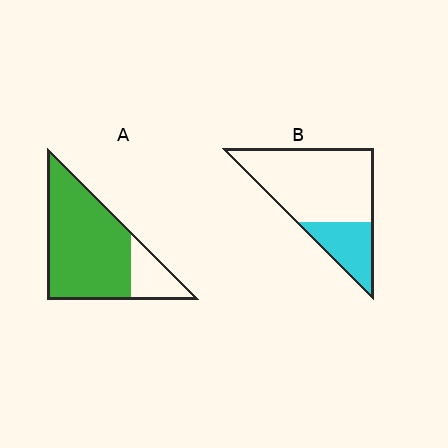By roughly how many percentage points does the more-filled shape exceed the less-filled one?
By roughly 55 percentage points (A over B).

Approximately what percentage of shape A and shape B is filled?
A is approximately 80% and B is approximately 25%.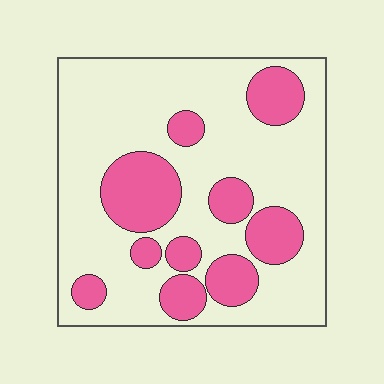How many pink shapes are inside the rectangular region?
10.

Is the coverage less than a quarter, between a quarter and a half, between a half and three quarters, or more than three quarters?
Between a quarter and a half.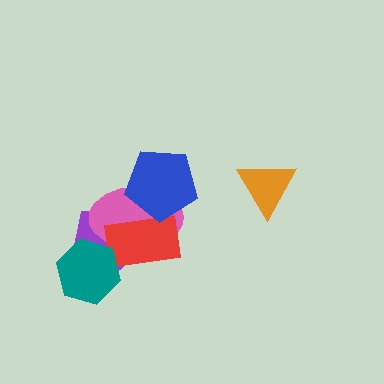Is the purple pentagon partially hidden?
Yes, it is partially covered by another shape.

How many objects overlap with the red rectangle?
4 objects overlap with the red rectangle.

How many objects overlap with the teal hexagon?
3 objects overlap with the teal hexagon.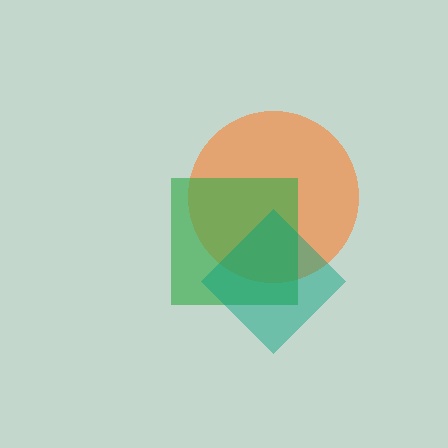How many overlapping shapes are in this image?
There are 3 overlapping shapes in the image.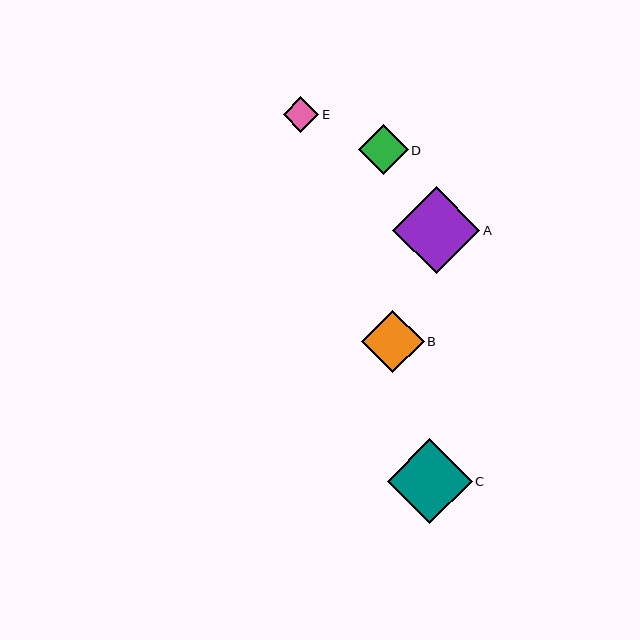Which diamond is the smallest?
Diamond E is the smallest with a size of approximately 36 pixels.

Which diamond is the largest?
Diamond A is the largest with a size of approximately 87 pixels.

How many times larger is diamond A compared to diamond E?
Diamond A is approximately 2.4 times the size of diamond E.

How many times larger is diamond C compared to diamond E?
Diamond C is approximately 2.4 times the size of diamond E.